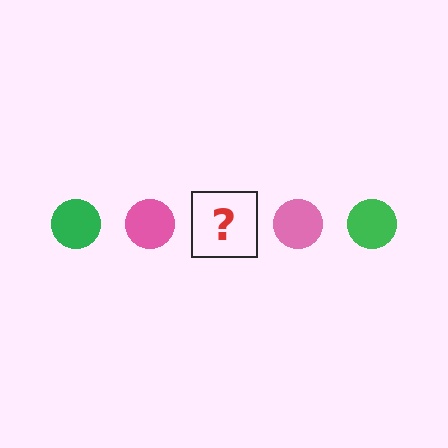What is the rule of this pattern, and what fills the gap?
The rule is that the pattern cycles through green, pink circles. The gap should be filled with a green circle.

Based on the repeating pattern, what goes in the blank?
The blank should be a green circle.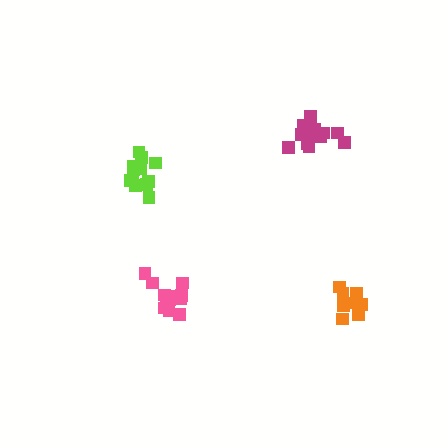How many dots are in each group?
Group 1: 13 dots, Group 2: 13 dots, Group 3: 13 dots, Group 4: 8 dots (47 total).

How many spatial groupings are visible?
There are 4 spatial groupings.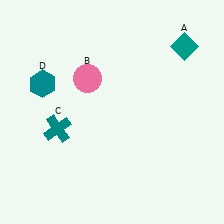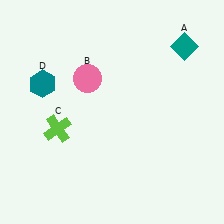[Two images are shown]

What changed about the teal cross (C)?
In Image 1, C is teal. In Image 2, it changed to lime.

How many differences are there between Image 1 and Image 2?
There is 1 difference between the two images.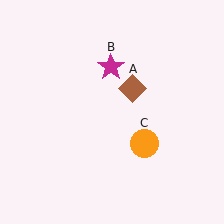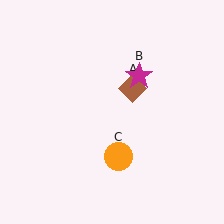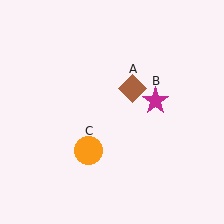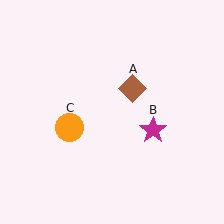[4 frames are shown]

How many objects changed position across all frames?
2 objects changed position: magenta star (object B), orange circle (object C).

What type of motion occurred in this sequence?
The magenta star (object B), orange circle (object C) rotated clockwise around the center of the scene.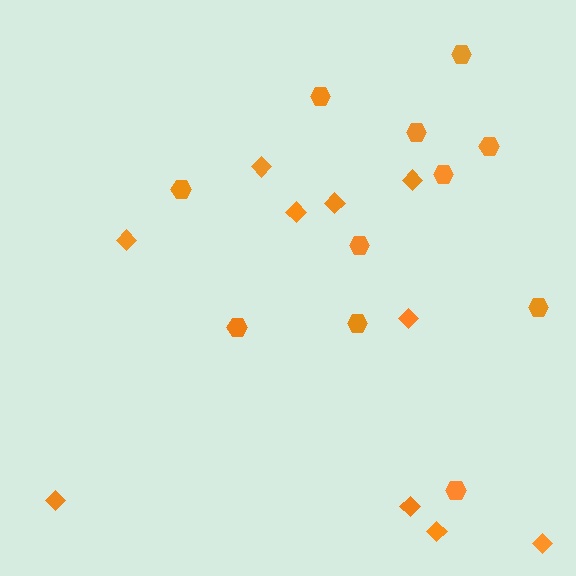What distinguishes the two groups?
There are 2 groups: one group of hexagons (11) and one group of diamonds (10).